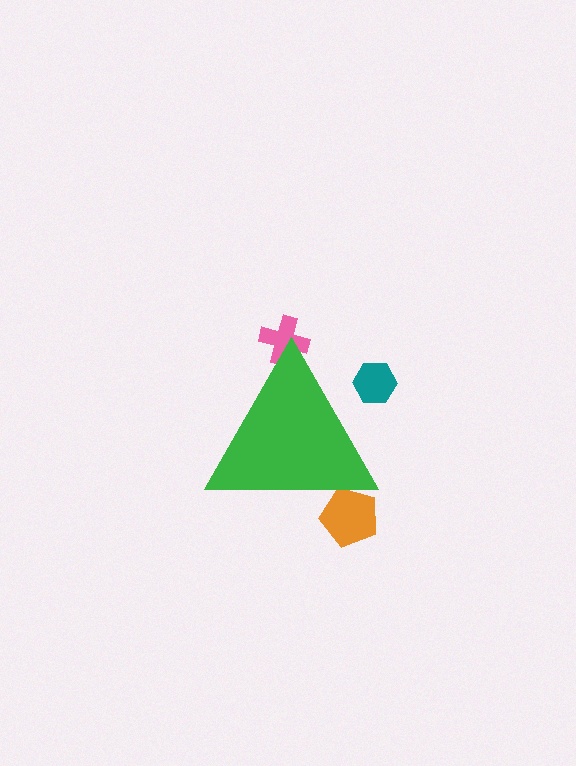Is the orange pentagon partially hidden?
Yes, the orange pentagon is partially hidden behind the green triangle.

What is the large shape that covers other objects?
A green triangle.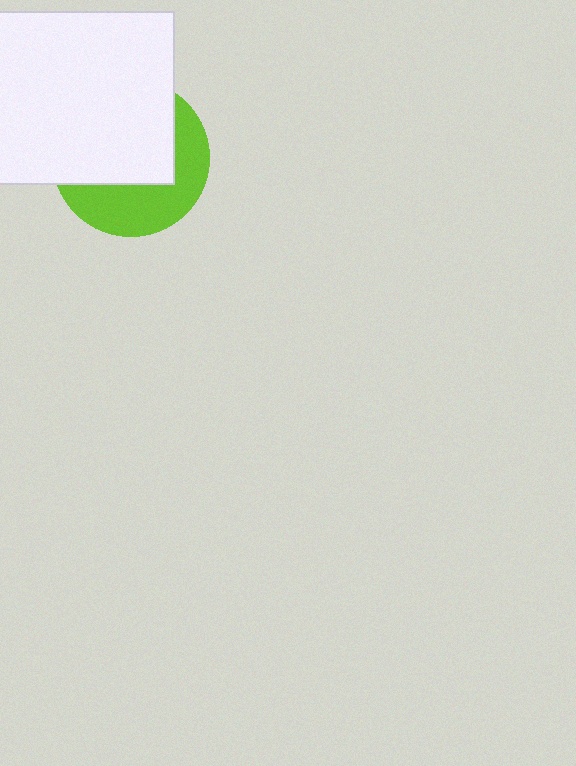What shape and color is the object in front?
The object in front is a white rectangle.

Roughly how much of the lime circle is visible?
A small part of it is visible (roughly 41%).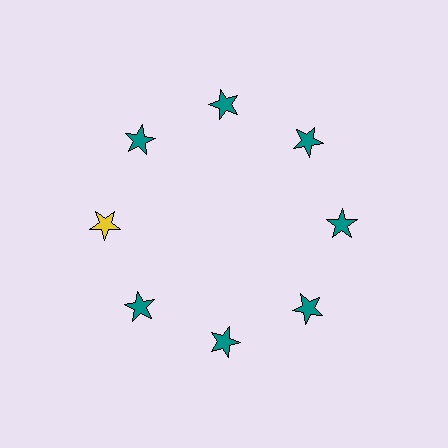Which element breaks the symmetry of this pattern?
The yellow star at roughly the 9 o'clock position breaks the symmetry. All other shapes are teal stars.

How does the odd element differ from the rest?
It has a different color: yellow instead of teal.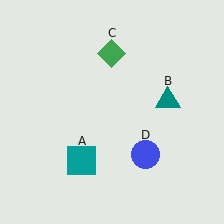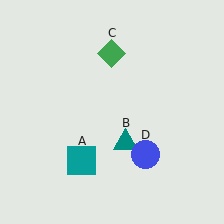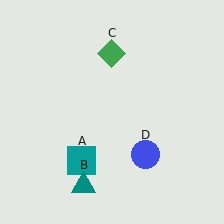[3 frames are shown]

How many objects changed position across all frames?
1 object changed position: teal triangle (object B).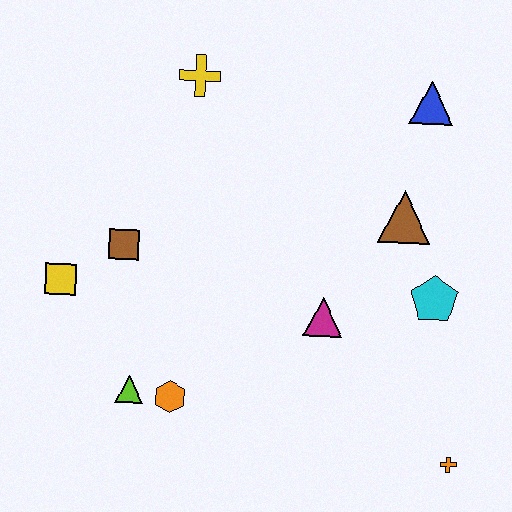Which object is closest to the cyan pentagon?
The brown triangle is closest to the cyan pentagon.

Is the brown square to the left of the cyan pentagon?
Yes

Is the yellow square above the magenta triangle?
Yes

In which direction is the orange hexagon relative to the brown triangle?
The orange hexagon is to the left of the brown triangle.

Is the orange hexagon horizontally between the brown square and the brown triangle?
Yes